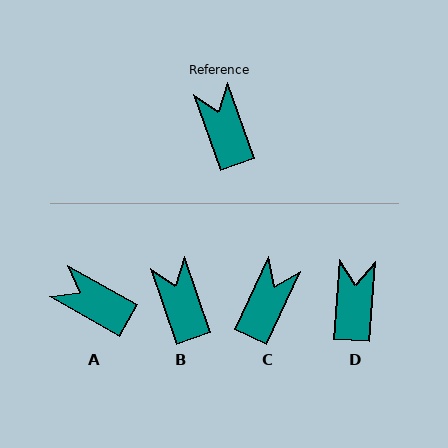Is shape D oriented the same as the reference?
No, it is off by about 23 degrees.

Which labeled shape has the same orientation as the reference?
B.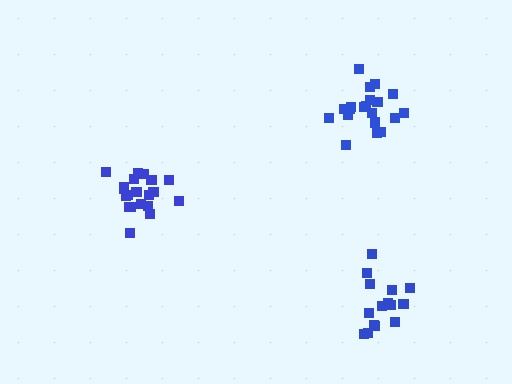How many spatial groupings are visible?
There are 3 spatial groupings.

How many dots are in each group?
Group 1: 15 dots, Group 2: 20 dots, Group 3: 20 dots (55 total).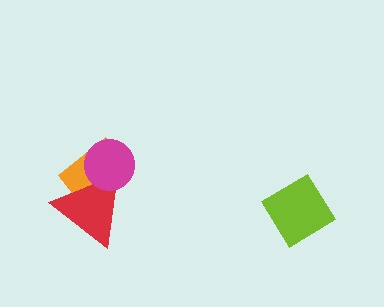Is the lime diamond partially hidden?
No, no other shape covers it.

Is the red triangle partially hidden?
Yes, it is partially covered by another shape.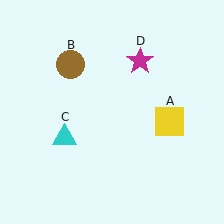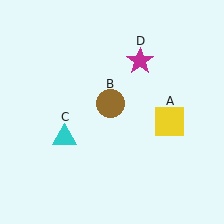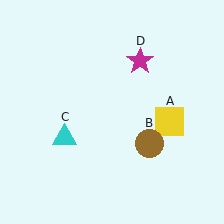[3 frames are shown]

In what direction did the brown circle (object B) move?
The brown circle (object B) moved down and to the right.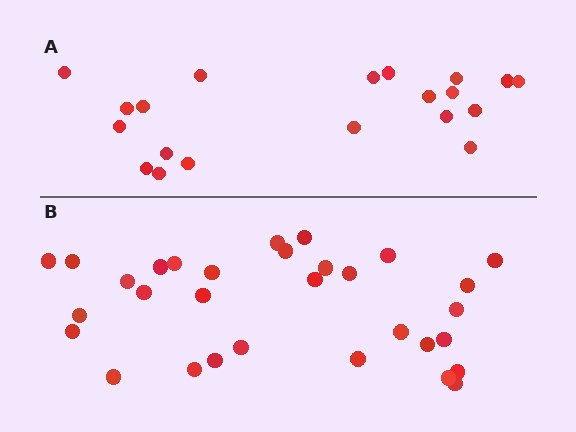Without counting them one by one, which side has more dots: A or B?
Region B (the bottom region) has more dots.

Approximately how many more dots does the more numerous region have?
Region B has roughly 12 or so more dots than region A.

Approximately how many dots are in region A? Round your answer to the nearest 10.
About 20 dots.